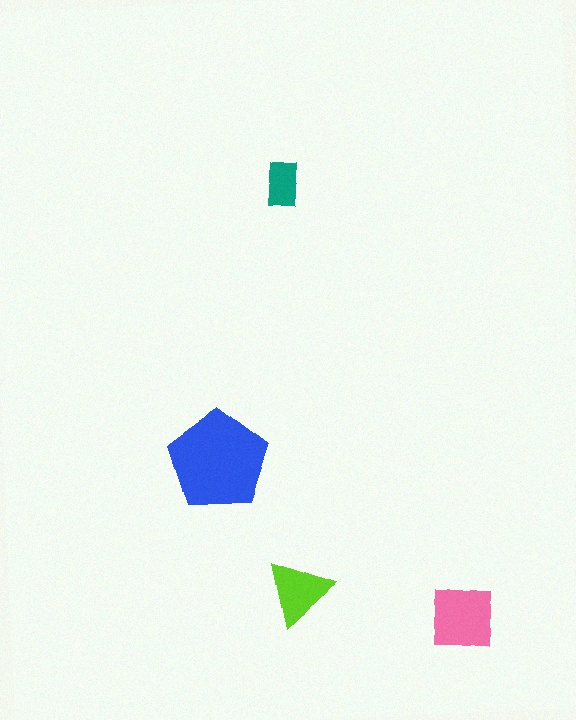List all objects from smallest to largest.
The teal rectangle, the lime triangle, the pink square, the blue pentagon.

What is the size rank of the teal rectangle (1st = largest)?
4th.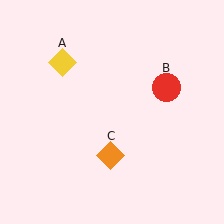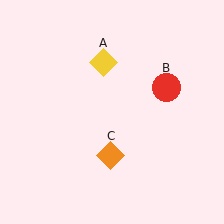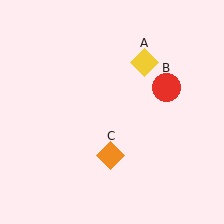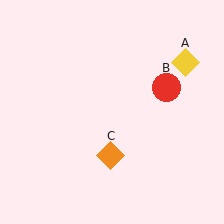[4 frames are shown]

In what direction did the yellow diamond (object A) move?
The yellow diamond (object A) moved right.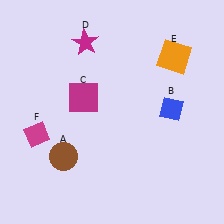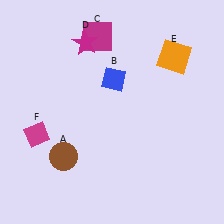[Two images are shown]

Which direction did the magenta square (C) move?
The magenta square (C) moved up.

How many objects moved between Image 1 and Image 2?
2 objects moved between the two images.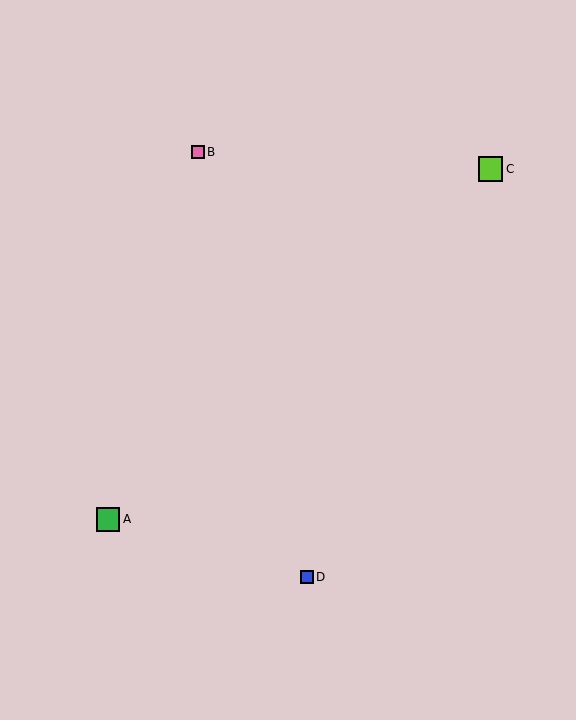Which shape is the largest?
The lime square (labeled C) is the largest.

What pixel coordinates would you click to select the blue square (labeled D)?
Click at (307, 577) to select the blue square D.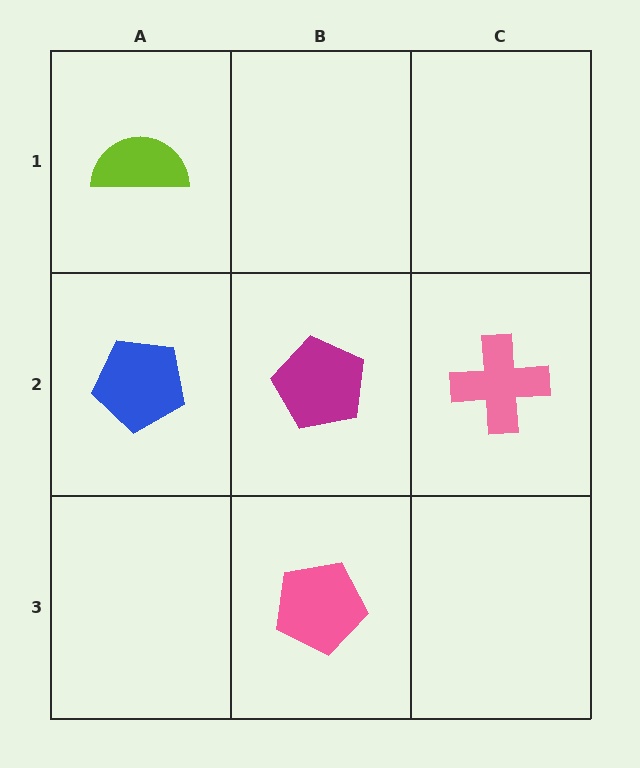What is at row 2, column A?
A blue pentagon.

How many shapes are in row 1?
1 shape.